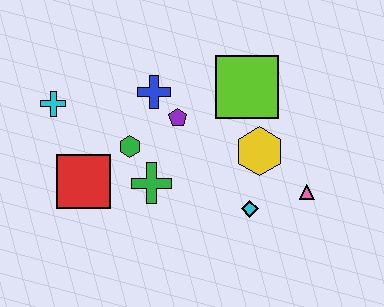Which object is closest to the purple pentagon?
The blue cross is closest to the purple pentagon.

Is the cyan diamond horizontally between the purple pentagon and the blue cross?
No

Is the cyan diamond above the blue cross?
No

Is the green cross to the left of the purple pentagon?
Yes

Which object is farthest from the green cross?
The pink triangle is farthest from the green cross.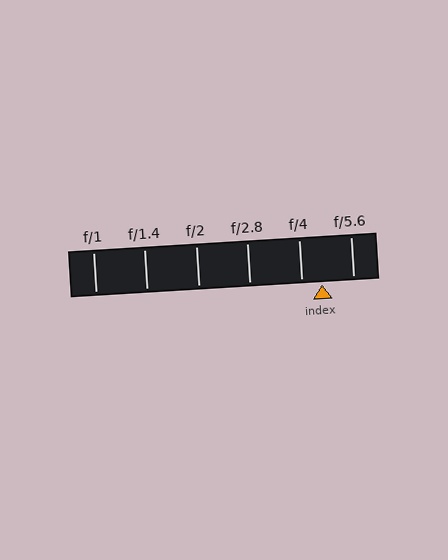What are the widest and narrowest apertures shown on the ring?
The widest aperture shown is f/1 and the narrowest is f/5.6.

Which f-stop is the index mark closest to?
The index mark is closest to f/4.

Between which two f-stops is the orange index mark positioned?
The index mark is between f/4 and f/5.6.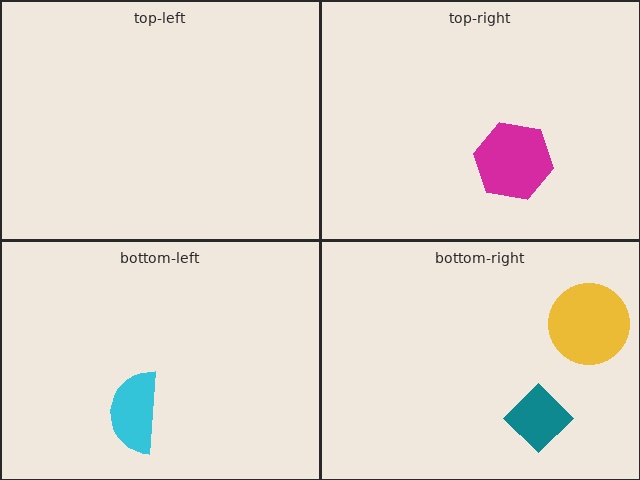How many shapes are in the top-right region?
1.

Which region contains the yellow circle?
The bottom-right region.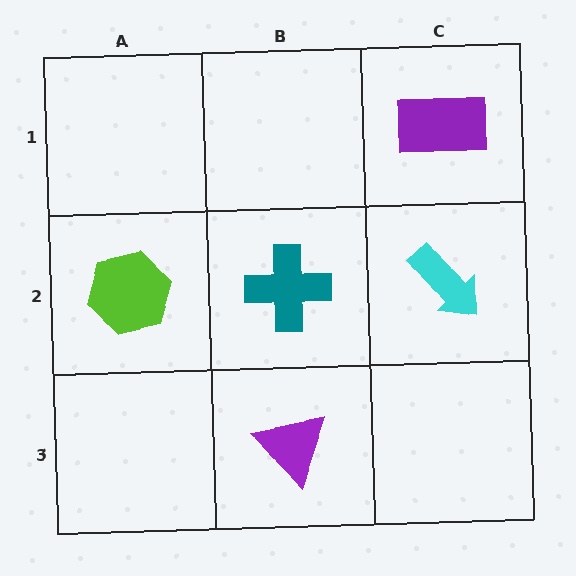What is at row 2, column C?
A cyan arrow.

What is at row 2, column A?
A lime hexagon.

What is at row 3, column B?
A purple triangle.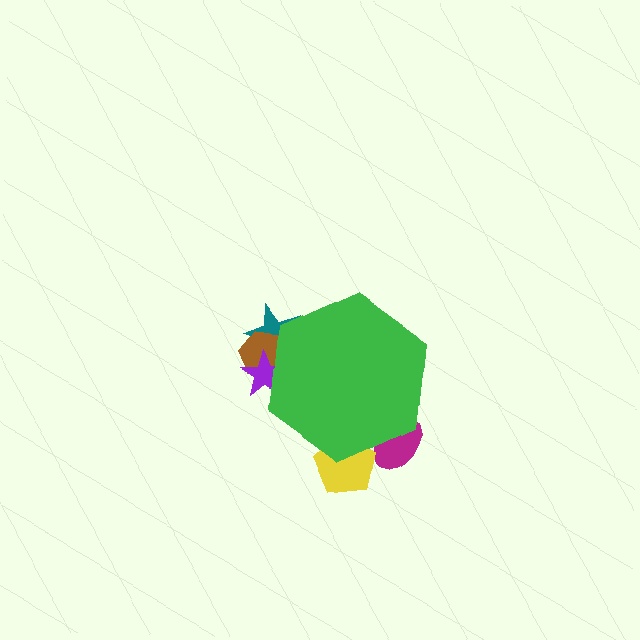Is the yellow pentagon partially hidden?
Yes, the yellow pentagon is partially hidden behind the green hexagon.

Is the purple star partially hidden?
Yes, the purple star is partially hidden behind the green hexagon.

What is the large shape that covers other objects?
A green hexagon.